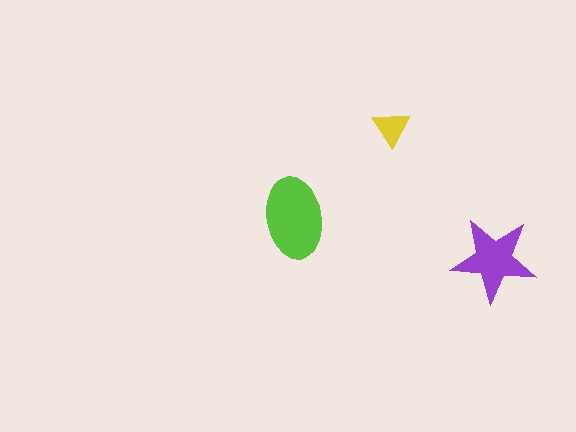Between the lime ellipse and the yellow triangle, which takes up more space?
The lime ellipse.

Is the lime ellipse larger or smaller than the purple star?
Larger.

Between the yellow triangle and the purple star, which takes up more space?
The purple star.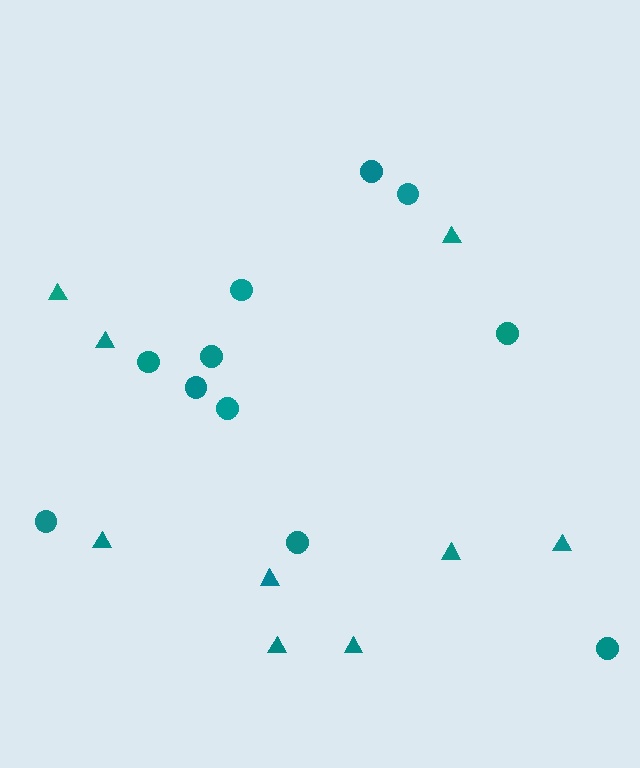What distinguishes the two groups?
There are 2 groups: one group of triangles (9) and one group of circles (11).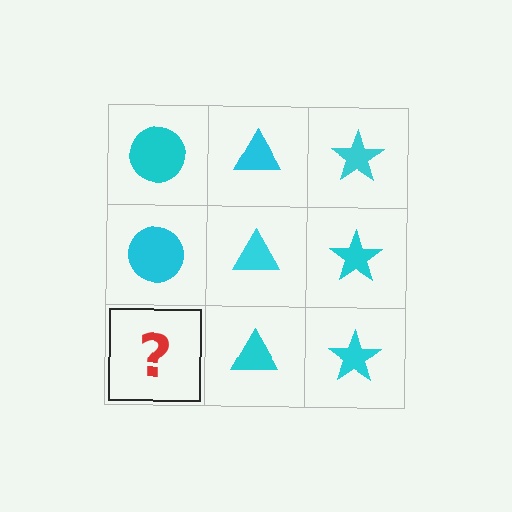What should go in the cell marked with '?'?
The missing cell should contain a cyan circle.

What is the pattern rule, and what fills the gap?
The rule is that each column has a consistent shape. The gap should be filled with a cyan circle.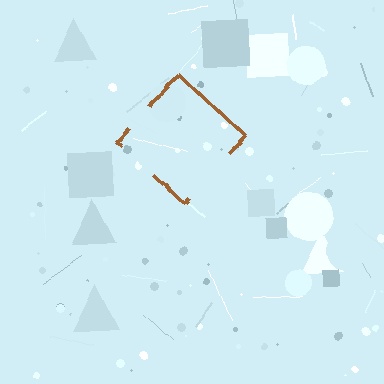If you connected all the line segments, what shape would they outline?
They would outline a diamond.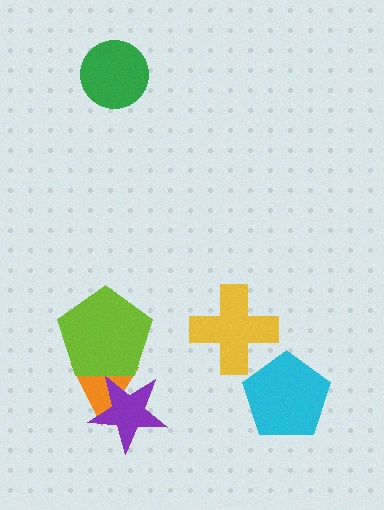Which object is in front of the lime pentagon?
The purple star is in front of the lime pentagon.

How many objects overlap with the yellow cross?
0 objects overlap with the yellow cross.